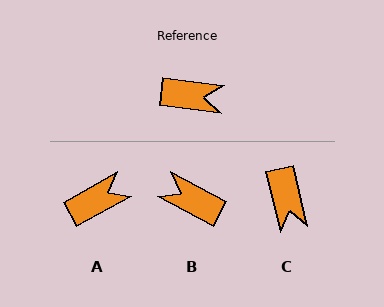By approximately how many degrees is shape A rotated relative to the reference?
Approximately 37 degrees counter-clockwise.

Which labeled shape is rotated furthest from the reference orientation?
B, about 160 degrees away.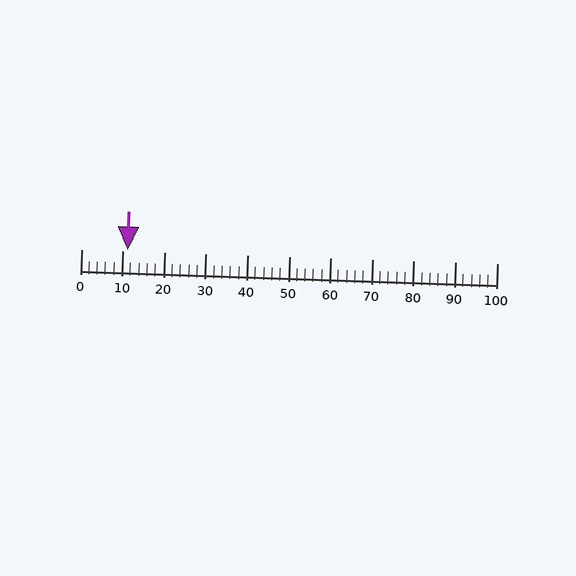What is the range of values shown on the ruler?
The ruler shows values from 0 to 100.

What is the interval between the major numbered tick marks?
The major tick marks are spaced 10 units apart.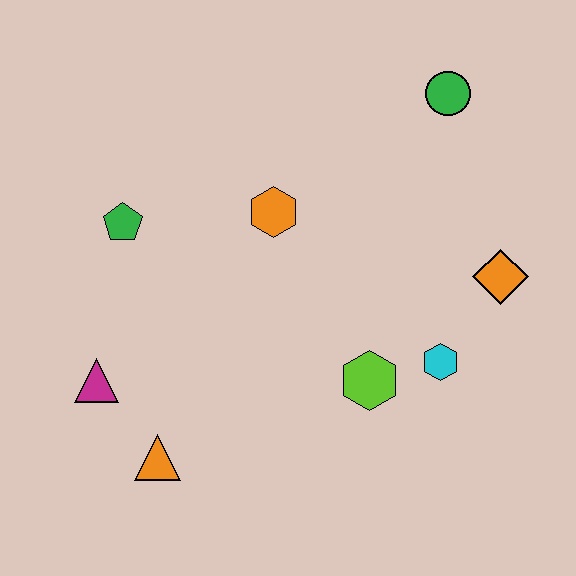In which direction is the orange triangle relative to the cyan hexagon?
The orange triangle is to the left of the cyan hexagon.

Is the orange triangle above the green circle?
No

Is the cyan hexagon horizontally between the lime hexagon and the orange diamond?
Yes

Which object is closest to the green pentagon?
The orange hexagon is closest to the green pentagon.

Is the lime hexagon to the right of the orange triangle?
Yes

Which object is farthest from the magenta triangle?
The green circle is farthest from the magenta triangle.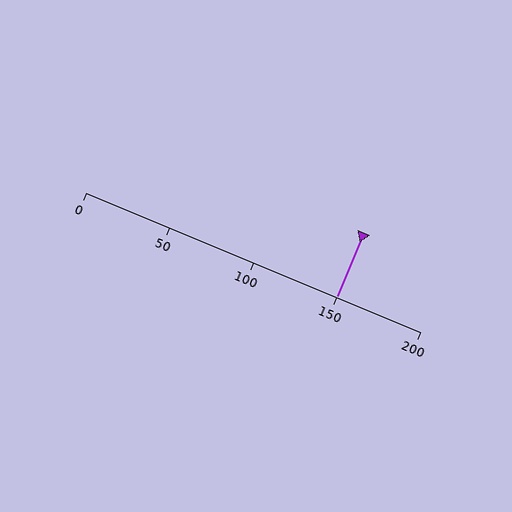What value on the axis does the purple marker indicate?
The marker indicates approximately 150.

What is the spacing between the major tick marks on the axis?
The major ticks are spaced 50 apart.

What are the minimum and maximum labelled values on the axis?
The axis runs from 0 to 200.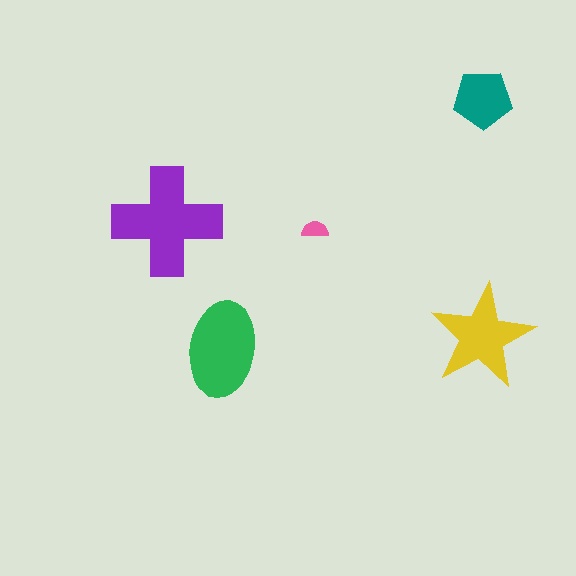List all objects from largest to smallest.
The purple cross, the green ellipse, the yellow star, the teal pentagon, the pink semicircle.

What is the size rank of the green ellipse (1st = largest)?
2nd.